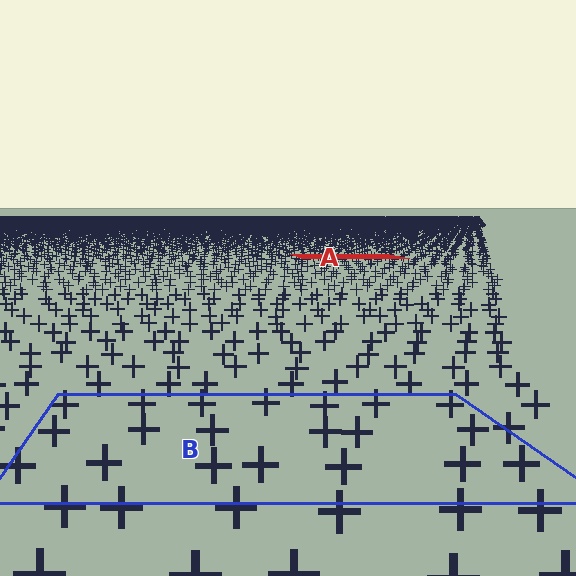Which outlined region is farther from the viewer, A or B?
Region A is farther from the viewer — the texture elements inside it appear smaller and more densely packed.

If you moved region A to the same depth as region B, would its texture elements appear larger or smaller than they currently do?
They would appear larger. At a closer depth, the same texture elements are projected at a bigger on-screen size.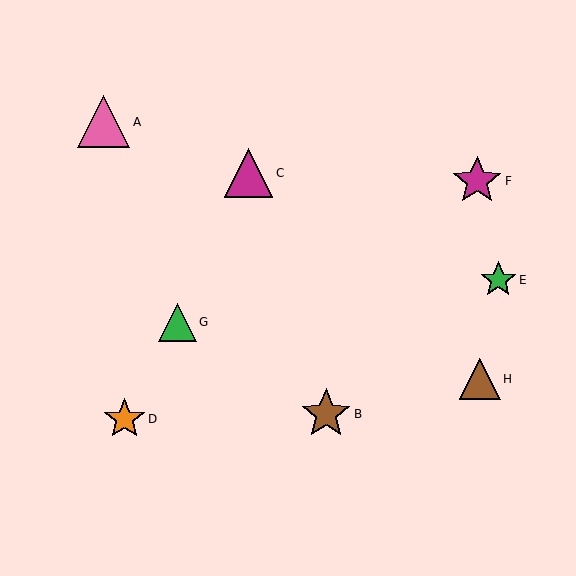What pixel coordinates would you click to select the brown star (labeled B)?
Click at (326, 414) to select the brown star B.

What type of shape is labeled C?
Shape C is a magenta triangle.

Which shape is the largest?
The pink triangle (labeled A) is the largest.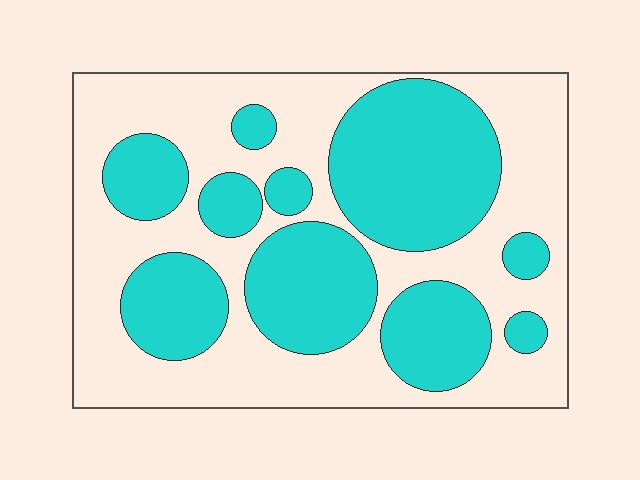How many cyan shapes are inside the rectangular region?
10.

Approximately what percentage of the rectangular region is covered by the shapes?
Approximately 45%.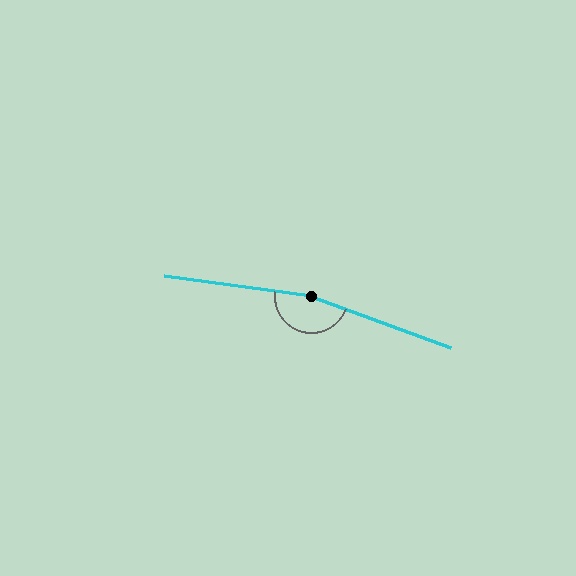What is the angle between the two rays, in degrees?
Approximately 167 degrees.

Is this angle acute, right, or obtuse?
It is obtuse.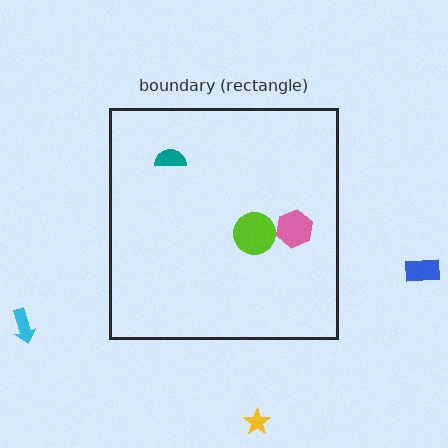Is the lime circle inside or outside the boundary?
Inside.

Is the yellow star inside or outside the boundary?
Outside.